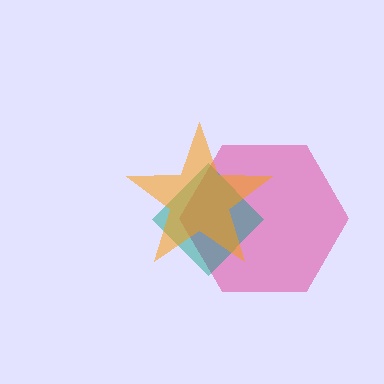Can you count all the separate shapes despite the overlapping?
Yes, there are 3 separate shapes.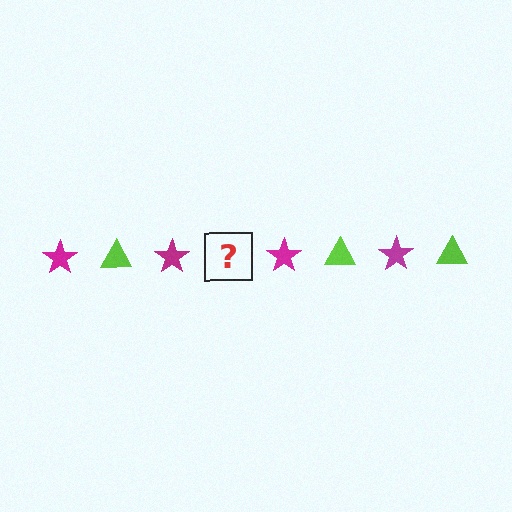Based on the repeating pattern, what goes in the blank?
The blank should be a lime triangle.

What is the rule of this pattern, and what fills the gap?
The rule is that the pattern alternates between magenta star and lime triangle. The gap should be filled with a lime triangle.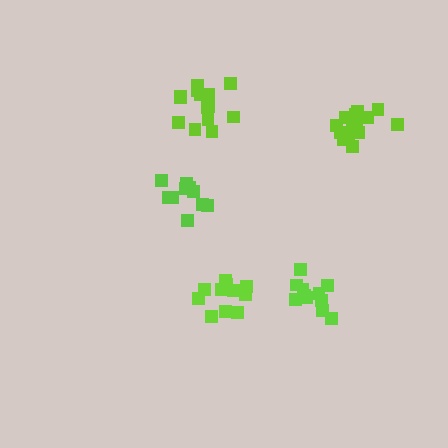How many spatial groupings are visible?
There are 5 spatial groupings.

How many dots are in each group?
Group 1: 12 dots, Group 2: 15 dots, Group 3: 11 dots, Group 4: 15 dots, Group 5: 10 dots (63 total).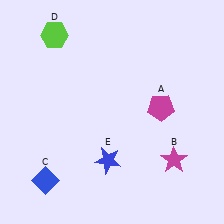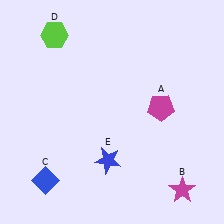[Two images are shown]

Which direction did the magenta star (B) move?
The magenta star (B) moved down.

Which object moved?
The magenta star (B) moved down.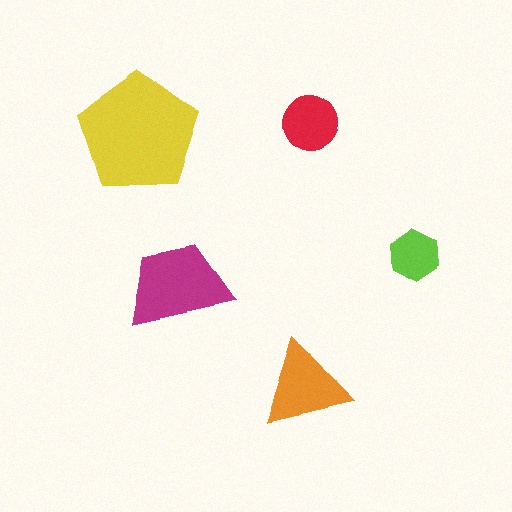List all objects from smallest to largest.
The lime hexagon, the red circle, the orange triangle, the magenta trapezoid, the yellow pentagon.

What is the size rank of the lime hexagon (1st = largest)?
5th.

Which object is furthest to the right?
The lime hexagon is rightmost.